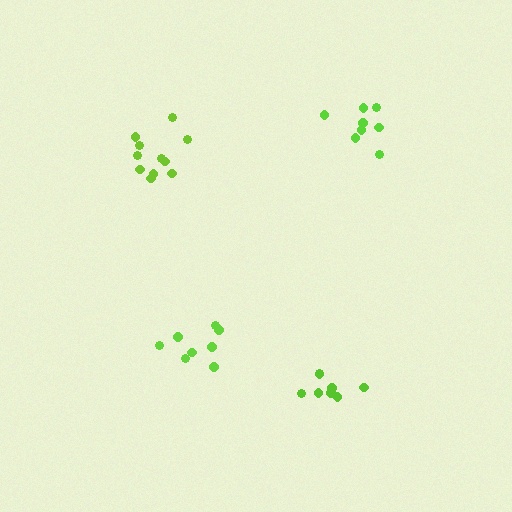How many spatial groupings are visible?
There are 4 spatial groupings.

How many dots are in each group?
Group 1: 11 dots, Group 2: 8 dots, Group 3: 8 dots, Group 4: 8 dots (35 total).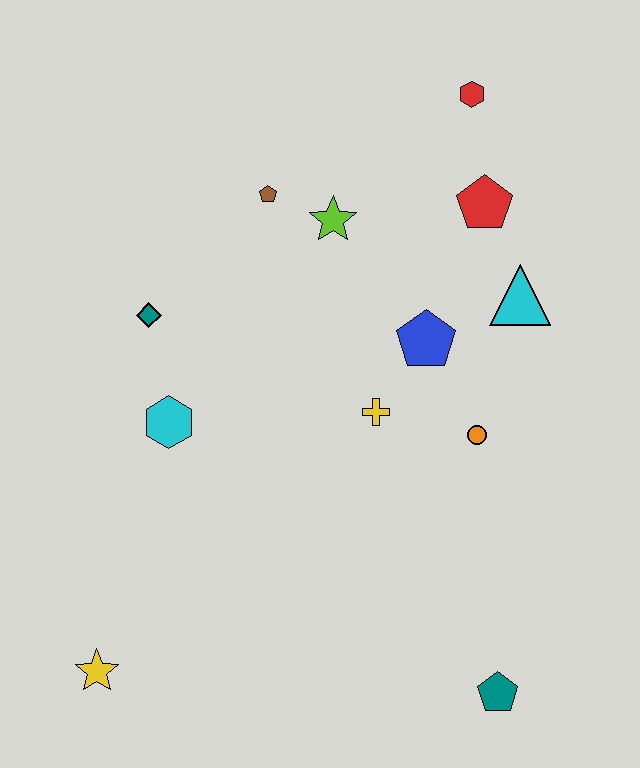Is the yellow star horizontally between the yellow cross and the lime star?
No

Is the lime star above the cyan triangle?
Yes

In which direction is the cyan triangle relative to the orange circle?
The cyan triangle is above the orange circle.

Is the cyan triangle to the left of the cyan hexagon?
No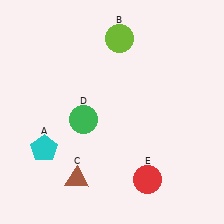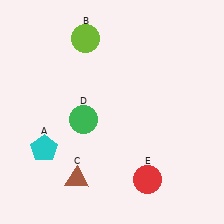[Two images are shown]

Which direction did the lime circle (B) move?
The lime circle (B) moved left.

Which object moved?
The lime circle (B) moved left.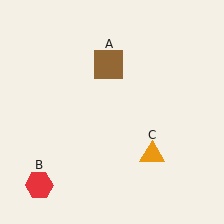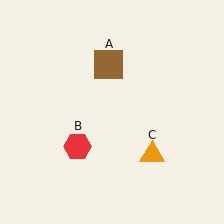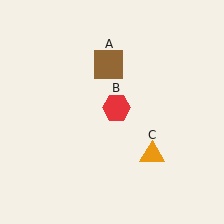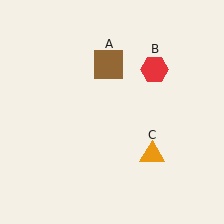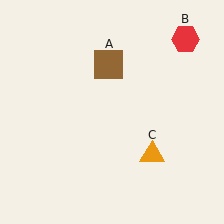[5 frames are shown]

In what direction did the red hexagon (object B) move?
The red hexagon (object B) moved up and to the right.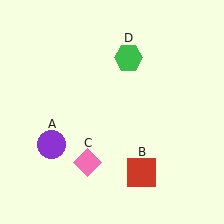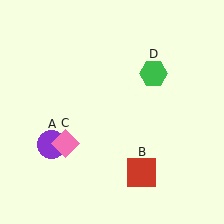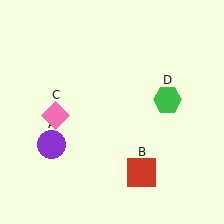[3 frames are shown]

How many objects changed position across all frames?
2 objects changed position: pink diamond (object C), green hexagon (object D).